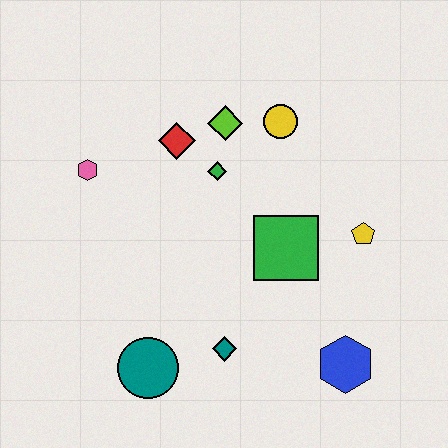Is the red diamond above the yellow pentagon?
Yes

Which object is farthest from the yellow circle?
The teal circle is farthest from the yellow circle.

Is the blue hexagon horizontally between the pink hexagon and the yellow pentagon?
Yes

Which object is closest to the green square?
The yellow pentagon is closest to the green square.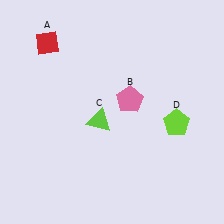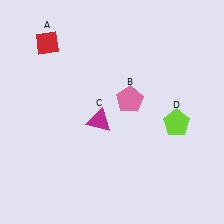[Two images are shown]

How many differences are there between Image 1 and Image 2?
There is 1 difference between the two images.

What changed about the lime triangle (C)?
In Image 1, C is lime. In Image 2, it changed to magenta.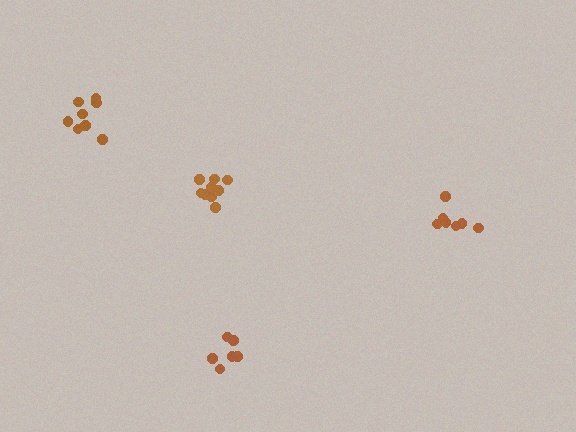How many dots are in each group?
Group 1: 10 dots, Group 2: 7 dots, Group 3: 9 dots, Group 4: 6 dots (32 total).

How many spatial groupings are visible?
There are 4 spatial groupings.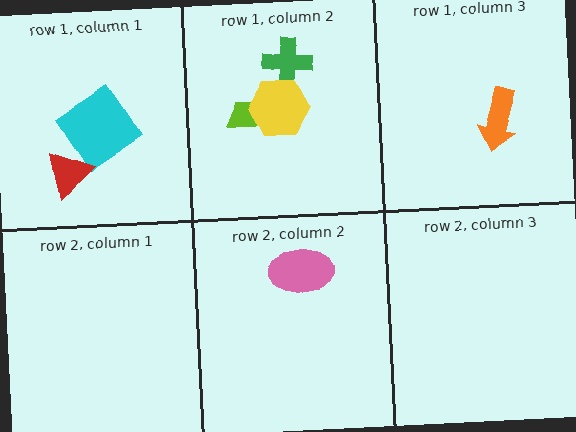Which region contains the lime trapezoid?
The row 1, column 2 region.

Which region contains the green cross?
The row 1, column 2 region.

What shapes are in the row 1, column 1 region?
The cyan diamond, the red triangle.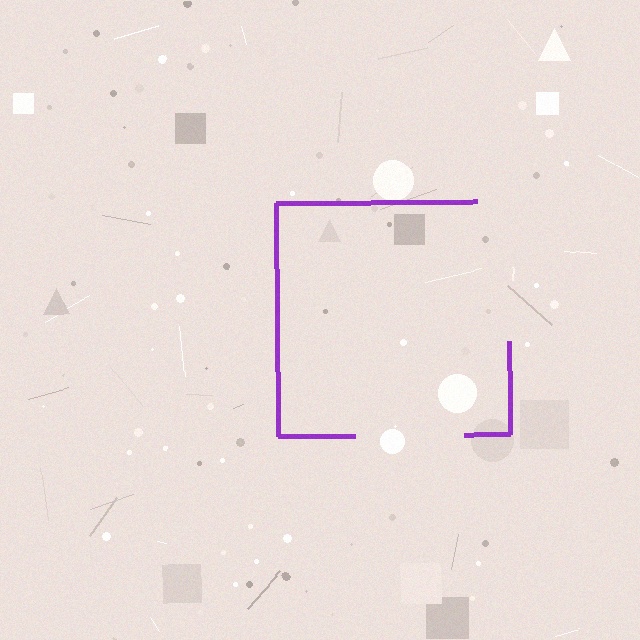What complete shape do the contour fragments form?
The contour fragments form a square.